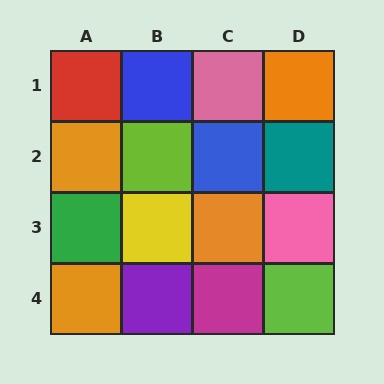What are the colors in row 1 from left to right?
Red, blue, pink, orange.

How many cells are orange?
4 cells are orange.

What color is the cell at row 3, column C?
Orange.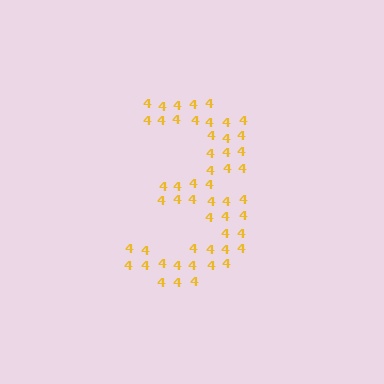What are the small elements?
The small elements are digit 4's.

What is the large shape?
The large shape is the digit 3.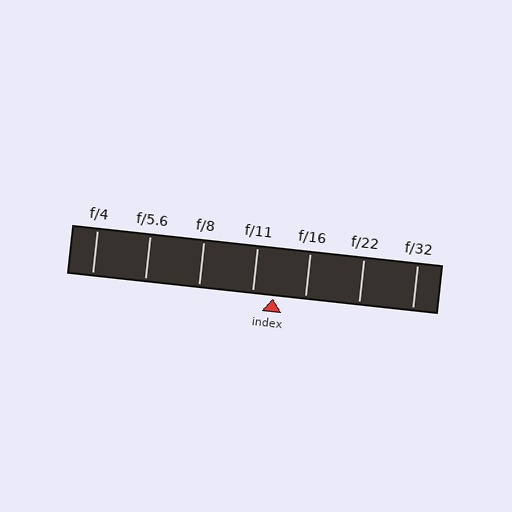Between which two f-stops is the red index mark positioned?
The index mark is between f/11 and f/16.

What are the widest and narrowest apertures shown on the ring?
The widest aperture shown is f/4 and the narrowest is f/32.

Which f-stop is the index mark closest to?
The index mark is closest to f/11.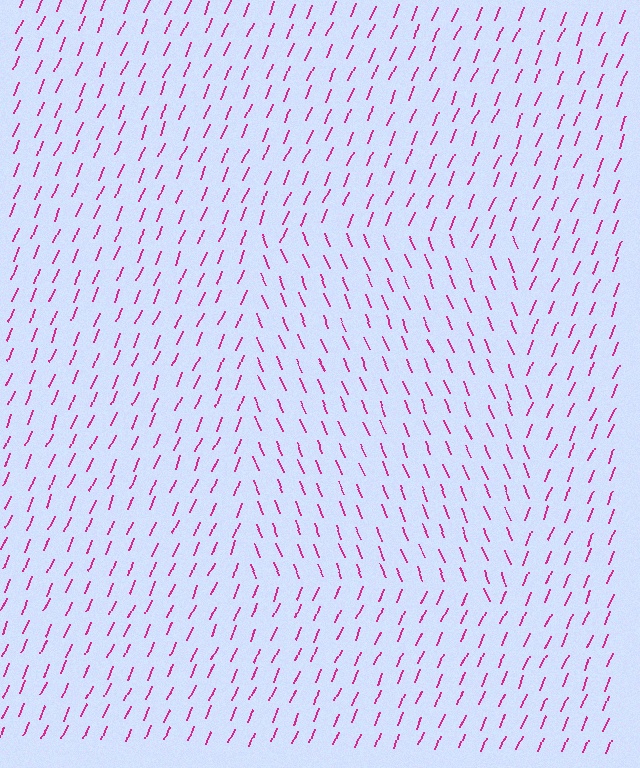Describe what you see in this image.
The image is filled with small magenta line segments. A rectangle region in the image has lines oriented differently from the surrounding lines, creating a visible texture boundary.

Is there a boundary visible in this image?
Yes, there is a texture boundary formed by a change in line orientation.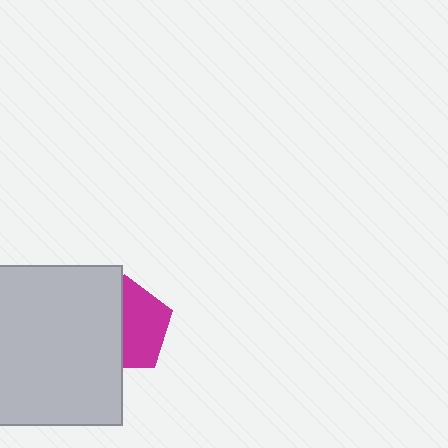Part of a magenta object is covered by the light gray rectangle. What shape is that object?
It is a pentagon.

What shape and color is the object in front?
The object in front is a light gray rectangle.